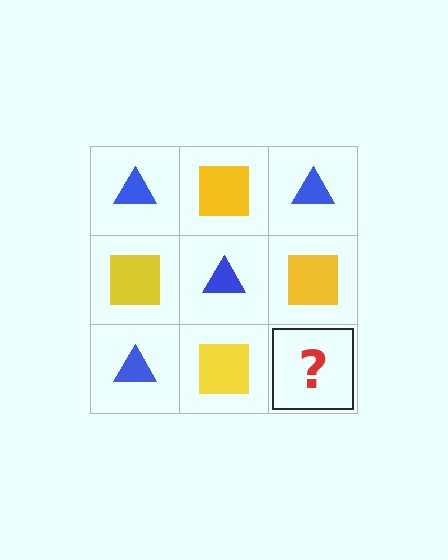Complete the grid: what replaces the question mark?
The question mark should be replaced with a blue triangle.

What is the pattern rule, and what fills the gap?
The rule is that it alternates blue triangle and yellow square in a checkerboard pattern. The gap should be filled with a blue triangle.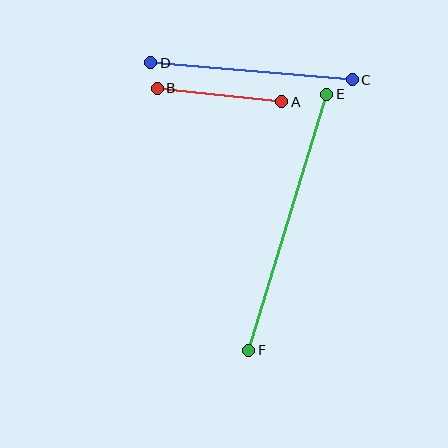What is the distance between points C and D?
The distance is approximately 202 pixels.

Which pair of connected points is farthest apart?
Points E and F are farthest apart.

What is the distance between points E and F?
The distance is approximately 267 pixels.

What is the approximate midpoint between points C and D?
The midpoint is at approximately (251, 71) pixels.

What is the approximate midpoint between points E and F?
The midpoint is at approximately (288, 222) pixels.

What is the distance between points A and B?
The distance is approximately 125 pixels.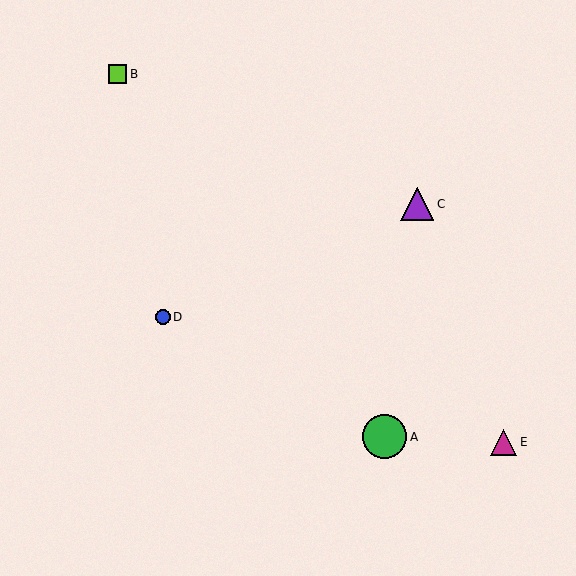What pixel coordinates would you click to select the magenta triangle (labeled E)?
Click at (503, 442) to select the magenta triangle E.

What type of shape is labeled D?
Shape D is a blue circle.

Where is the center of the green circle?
The center of the green circle is at (385, 437).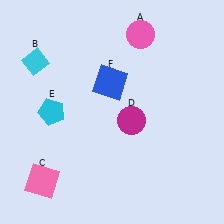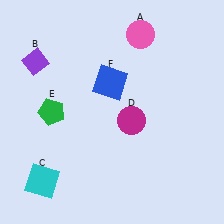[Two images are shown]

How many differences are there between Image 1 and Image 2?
There are 3 differences between the two images.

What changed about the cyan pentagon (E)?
In Image 1, E is cyan. In Image 2, it changed to green.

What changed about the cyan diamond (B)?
In Image 1, B is cyan. In Image 2, it changed to purple.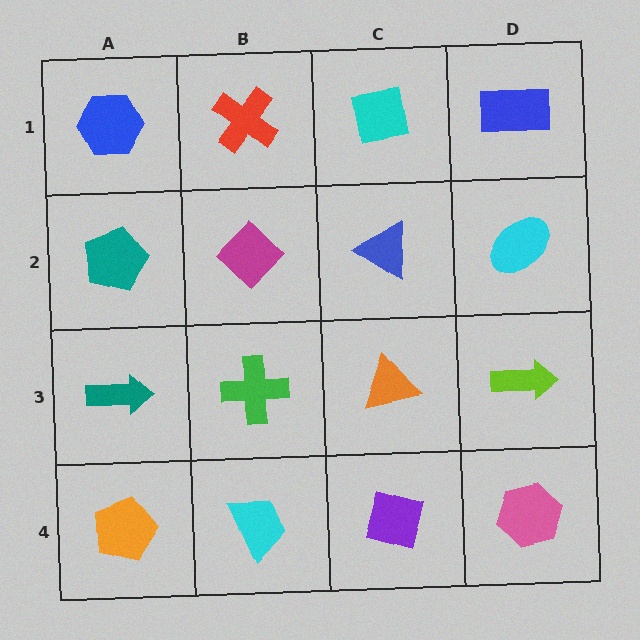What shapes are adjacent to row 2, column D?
A blue rectangle (row 1, column D), a lime arrow (row 3, column D), a blue triangle (row 2, column C).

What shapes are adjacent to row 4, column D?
A lime arrow (row 3, column D), a purple square (row 4, column C).